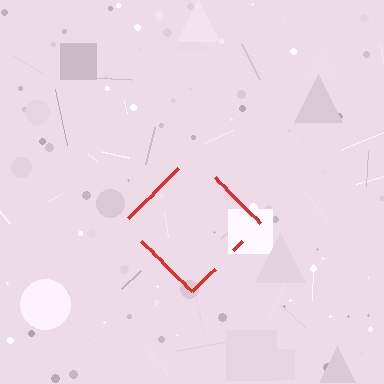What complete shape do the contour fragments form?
The contour fragments form a diamond.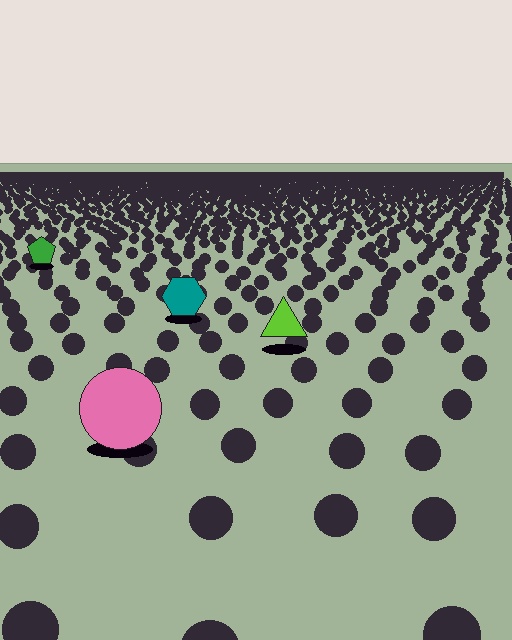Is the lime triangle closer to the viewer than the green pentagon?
Yes. The lime triangle is closer — you can tell from the texture gradient: the ground texture is coarser near it.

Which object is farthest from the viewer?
The green pentagon is farthest from the viewer. It appears smaller and the ground texture around it is denser.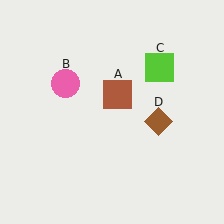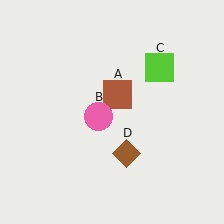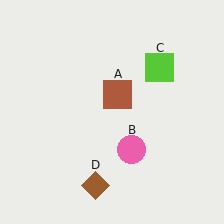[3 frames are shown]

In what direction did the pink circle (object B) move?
The pink circle (object B) moved down and to the right.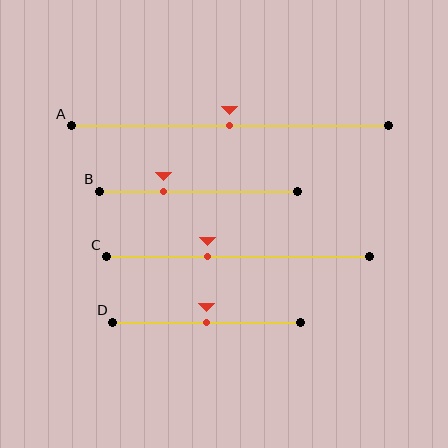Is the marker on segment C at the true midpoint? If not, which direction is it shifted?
No, the marker on segment C is shifted to the left by about 11% of the segment length.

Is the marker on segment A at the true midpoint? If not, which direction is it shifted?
Yes, the marker on segment A is at the true midpoint.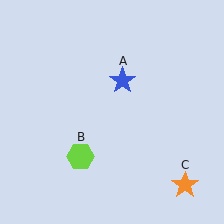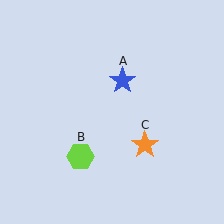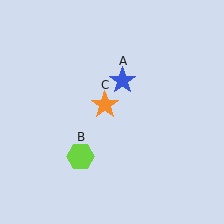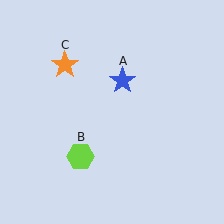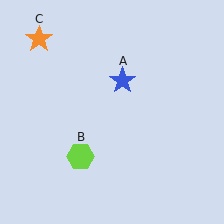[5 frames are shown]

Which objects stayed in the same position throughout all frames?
Blue star (object A) and lime hexagon (object B) remained stationary.